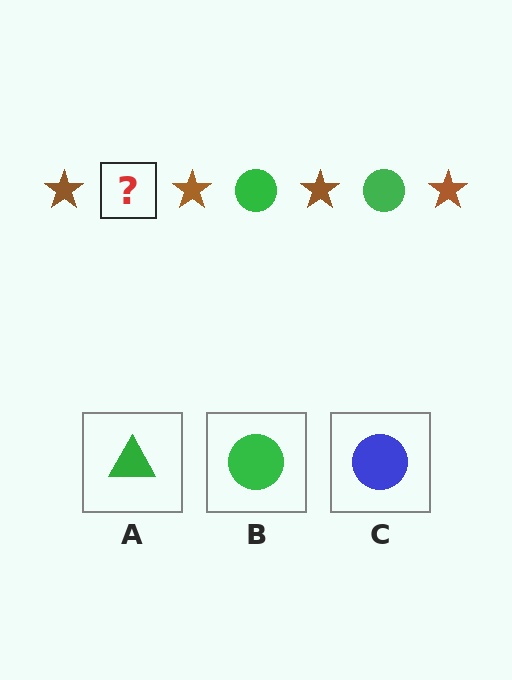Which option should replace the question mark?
Option B.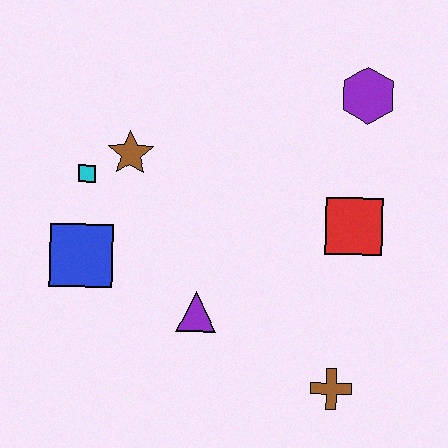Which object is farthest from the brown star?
The brown cross is farthest from the brown star.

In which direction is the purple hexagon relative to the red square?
The purple hexagon is above the red square.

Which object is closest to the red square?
The purple hexagon is closest to the red square.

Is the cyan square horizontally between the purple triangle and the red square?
No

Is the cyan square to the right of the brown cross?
No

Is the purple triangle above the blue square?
No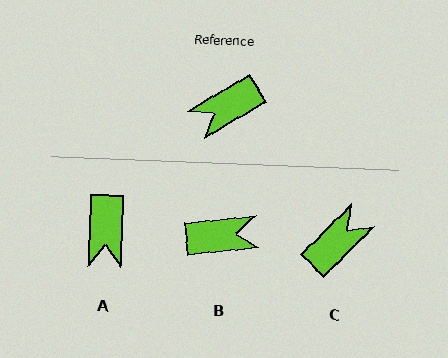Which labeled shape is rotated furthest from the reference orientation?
C, about 166 degrees away.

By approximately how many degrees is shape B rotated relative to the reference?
Approximately 155 degrees counter-clockwise.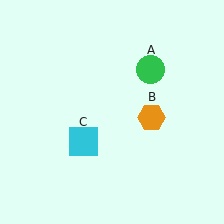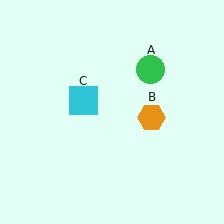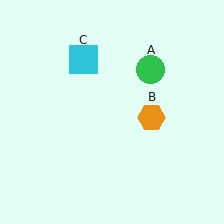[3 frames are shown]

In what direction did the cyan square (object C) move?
The cyan square (object C) moved up.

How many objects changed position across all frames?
1 object changed position: cyan square (object C).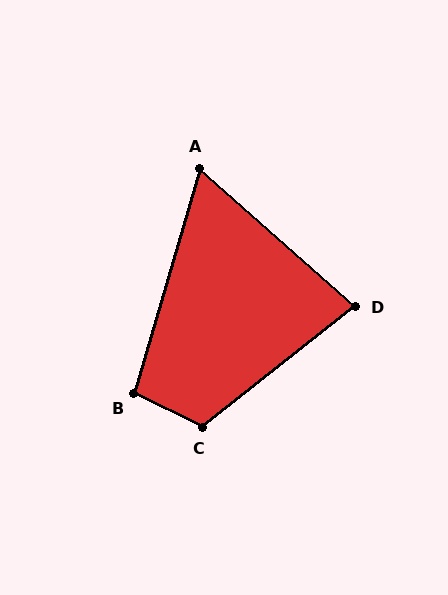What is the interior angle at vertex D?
Approximately 80 degrees (acute).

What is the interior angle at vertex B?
Approximately 100 degrees (obtuse).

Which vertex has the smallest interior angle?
A, at approximately 65 degrees.